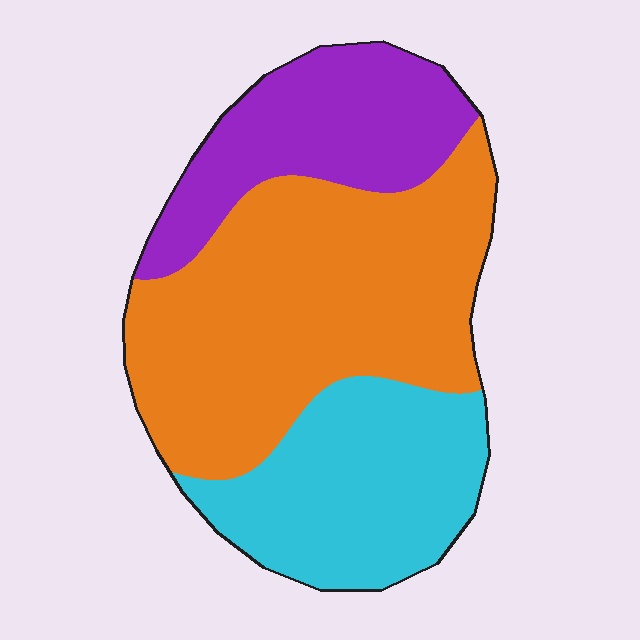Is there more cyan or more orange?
Orange.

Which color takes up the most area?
Orange, at roughly 50%.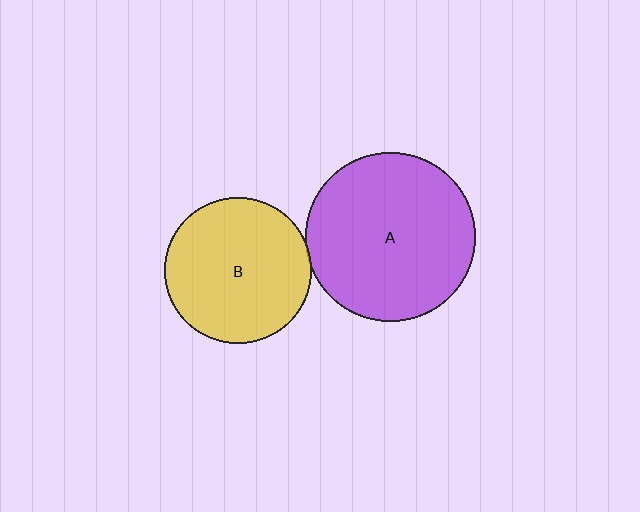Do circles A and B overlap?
Yes.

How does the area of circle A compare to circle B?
Approximately 1.3 times.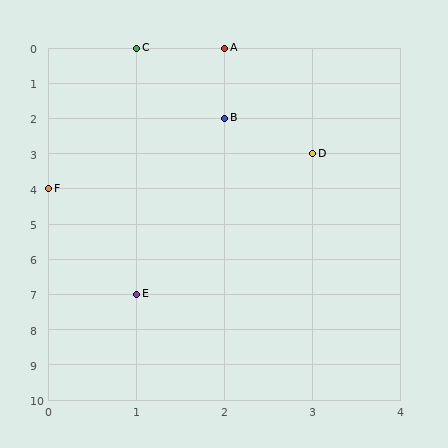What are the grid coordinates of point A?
Point A is at grid coordinates (2, 0).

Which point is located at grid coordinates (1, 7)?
Point E is at (1, 7).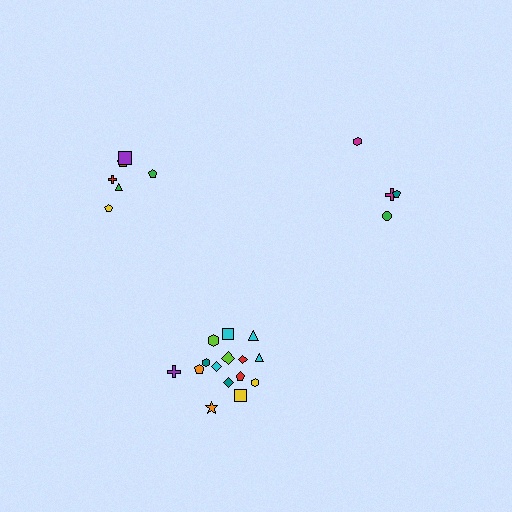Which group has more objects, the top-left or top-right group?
The top-left group.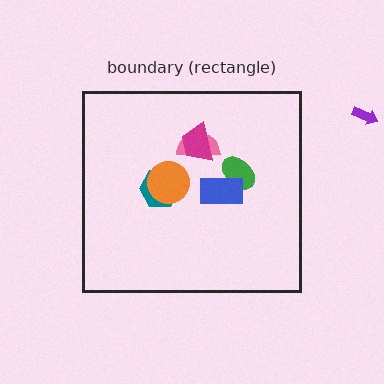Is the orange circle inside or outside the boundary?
Inside.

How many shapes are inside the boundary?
6 inside, 1 outside.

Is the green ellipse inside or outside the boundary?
Inside.